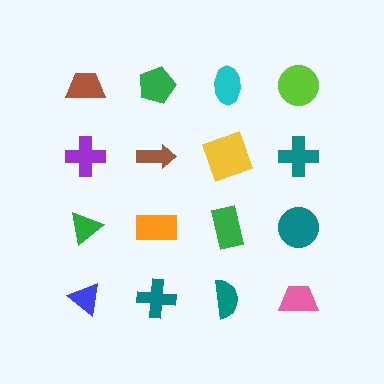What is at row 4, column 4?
A pink trapezoid.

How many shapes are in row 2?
4 shapes.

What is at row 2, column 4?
A teal cross.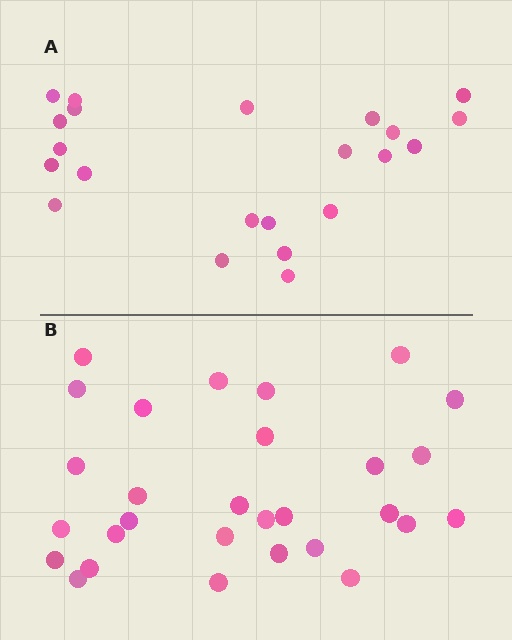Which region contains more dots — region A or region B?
Region B (the bottom region) has more dots.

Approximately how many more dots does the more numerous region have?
Region B has roughly 8 or so more dots than region A.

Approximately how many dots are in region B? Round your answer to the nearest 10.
About 30 dots. (The exact count is 29, which rounds to 30.)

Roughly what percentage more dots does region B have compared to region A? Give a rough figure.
About 30% more.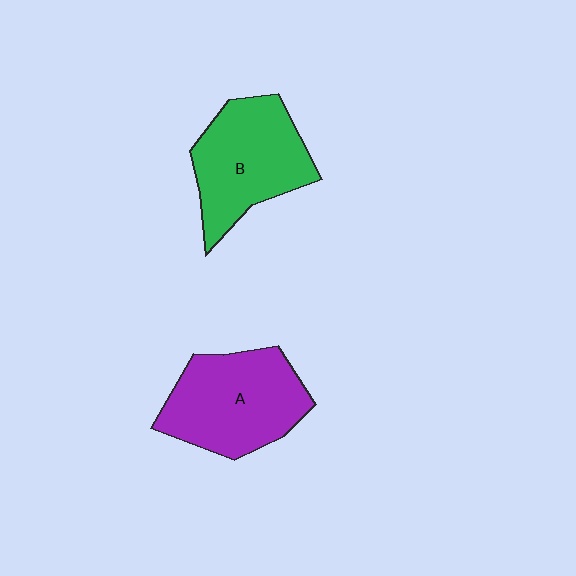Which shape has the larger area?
Shape A (purple).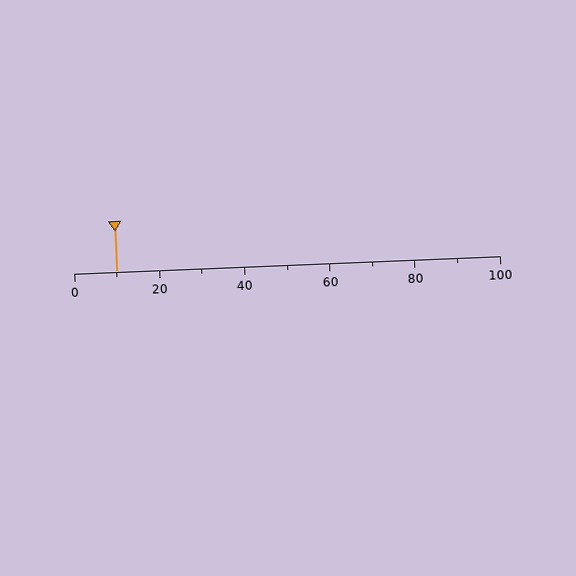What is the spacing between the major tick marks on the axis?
The major ticks are spaced 20 apart.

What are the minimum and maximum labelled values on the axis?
The axis runs from 0 to 100.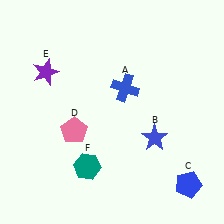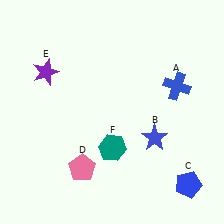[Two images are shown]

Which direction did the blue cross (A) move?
The blue cross (A) moved right.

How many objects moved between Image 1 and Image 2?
3 objects moved between the two images.